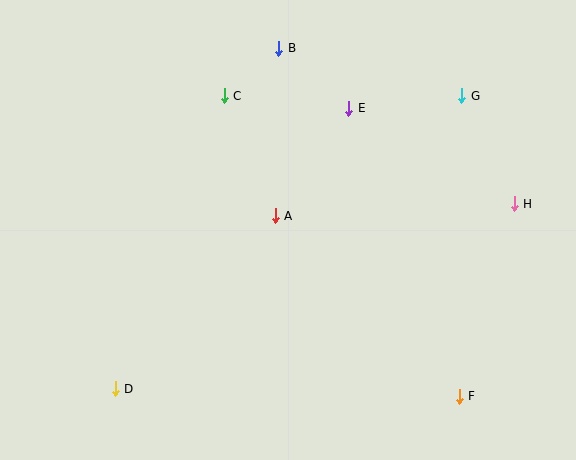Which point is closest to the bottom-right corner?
Point F is closest to the bottom-right corner.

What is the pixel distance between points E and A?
The distance between E and A is 130 pixels.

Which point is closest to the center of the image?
Point A at (275, 216) is closest to the center.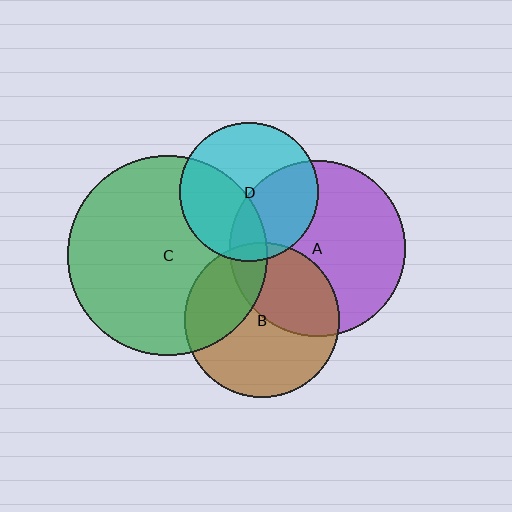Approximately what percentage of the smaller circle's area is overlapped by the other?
Approximately 30%.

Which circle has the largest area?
Circle C (green).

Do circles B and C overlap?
Yes.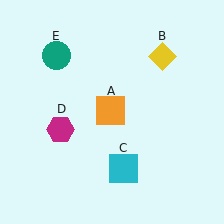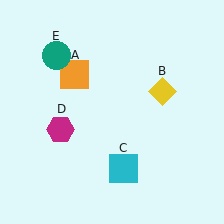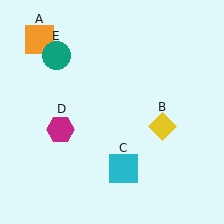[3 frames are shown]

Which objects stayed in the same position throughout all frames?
Cyan square (object C) and magenta hexagon (object D) and teal circle (object E) remained stationary.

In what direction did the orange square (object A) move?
The orange square (object A) moved up and to the left.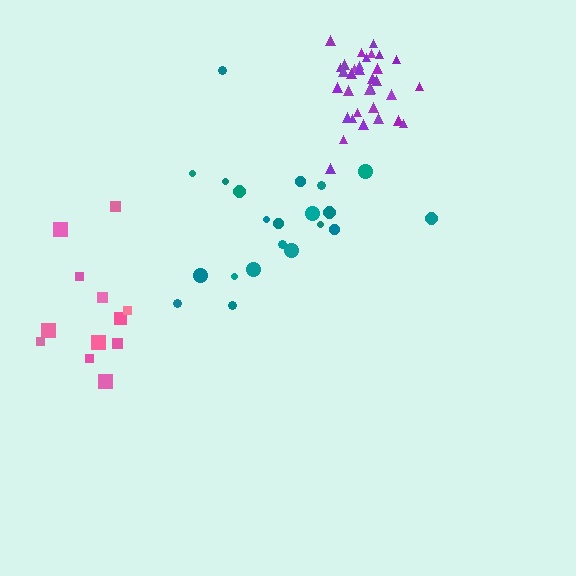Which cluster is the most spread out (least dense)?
Teal.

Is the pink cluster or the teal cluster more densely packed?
Pink.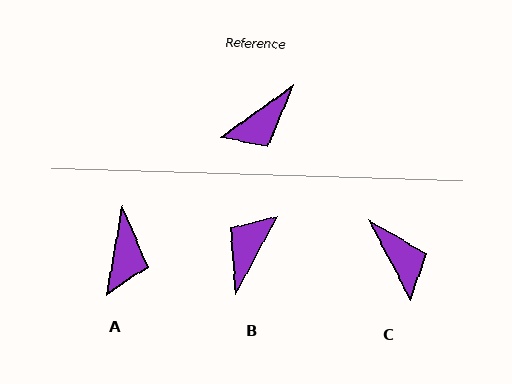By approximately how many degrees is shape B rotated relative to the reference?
Approximately 154 degrees clockwise.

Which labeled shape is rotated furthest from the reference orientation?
B, about 154 degrees away.